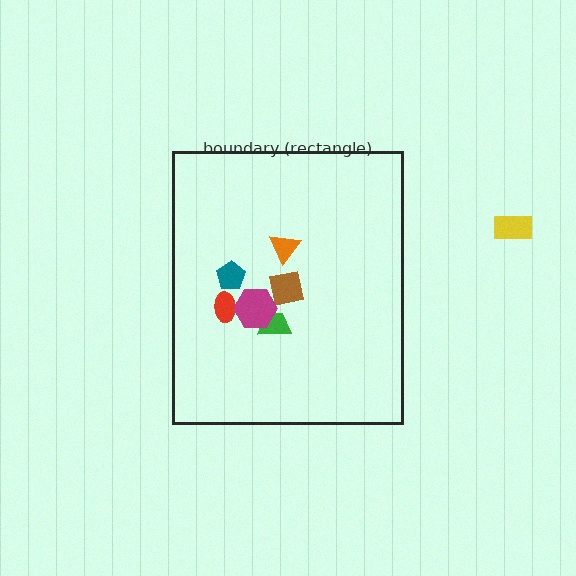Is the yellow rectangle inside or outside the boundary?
Outside.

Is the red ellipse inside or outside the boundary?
Inside.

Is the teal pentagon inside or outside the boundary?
Inside.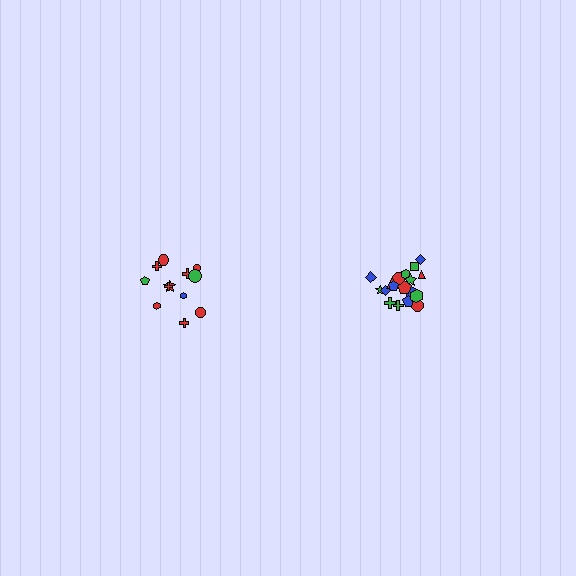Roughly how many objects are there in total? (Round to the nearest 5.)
Roughly 30 objects in total.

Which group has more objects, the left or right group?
The right group.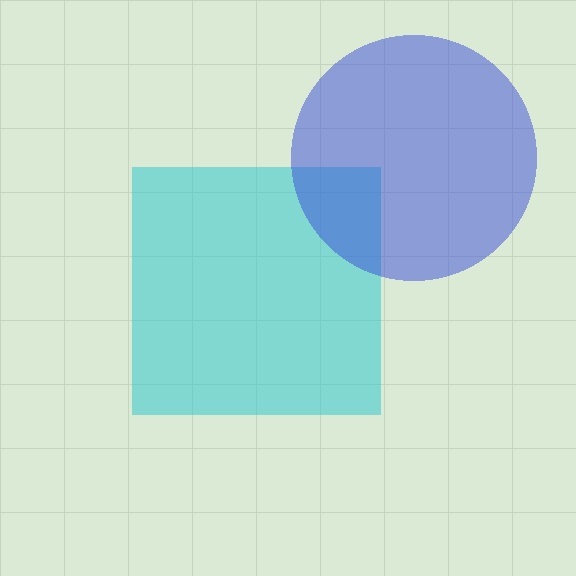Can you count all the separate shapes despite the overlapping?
Yes, there are 2 separate shapes.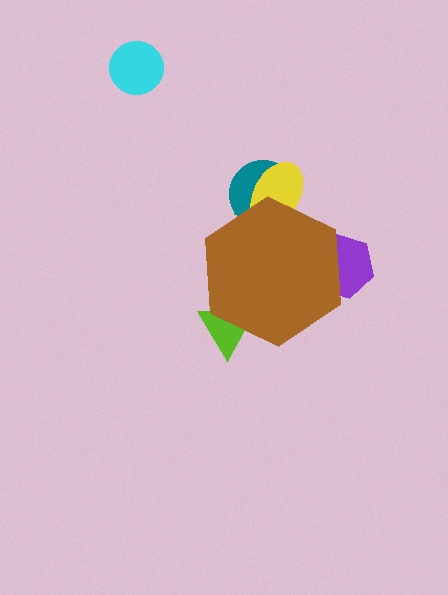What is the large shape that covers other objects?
A brown hexagon.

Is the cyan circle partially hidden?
No, the cyan circle is fully visible.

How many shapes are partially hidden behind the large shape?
5 shapes are partially hidden.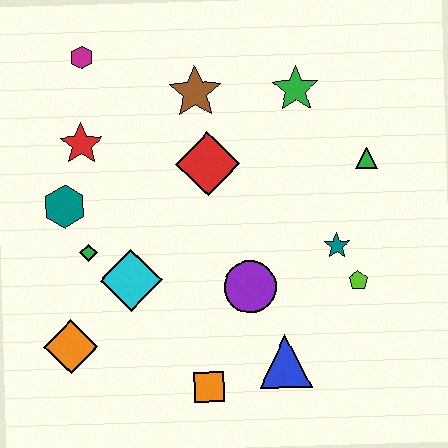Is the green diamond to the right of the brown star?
No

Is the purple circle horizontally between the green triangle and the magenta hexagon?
Yes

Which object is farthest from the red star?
The lime pentagon is farthest from the red star.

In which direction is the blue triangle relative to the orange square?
The blue triangle is to the right of the orange square.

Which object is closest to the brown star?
The red diamond is closest to the brown star.